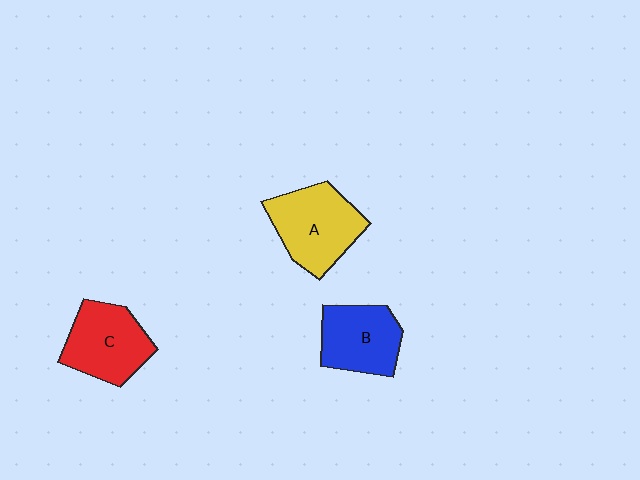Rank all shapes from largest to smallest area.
From largest to smallest: A (yellow), C (red), B (blue).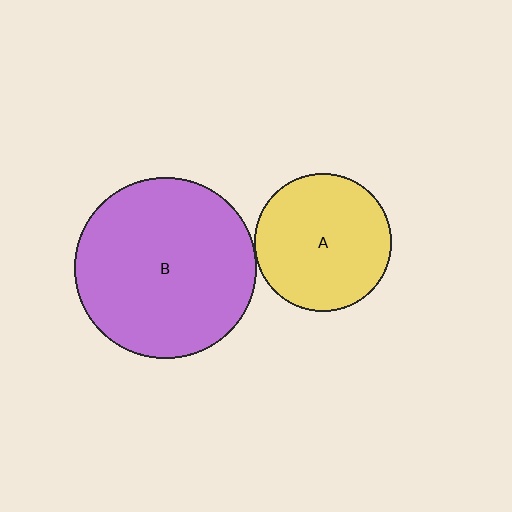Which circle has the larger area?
Circle B (purple).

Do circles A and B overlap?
Yes.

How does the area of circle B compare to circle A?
Approximately 1.7 times.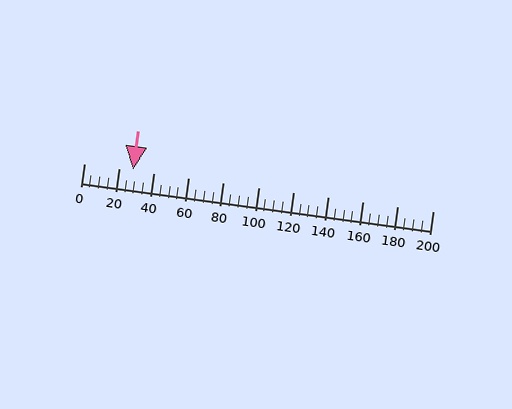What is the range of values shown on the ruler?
The ruler shows values from 0 to 200.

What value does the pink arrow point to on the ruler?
The pink arrow points to approximately 28.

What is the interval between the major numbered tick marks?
The major tick marks are spaced 20 units apart.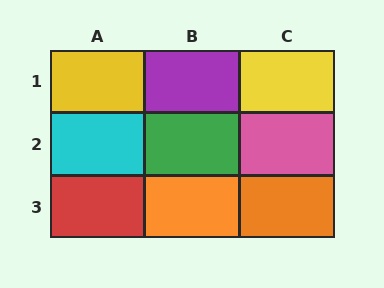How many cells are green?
1 cell is green.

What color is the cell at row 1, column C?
Yellow.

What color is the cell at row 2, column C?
Pink.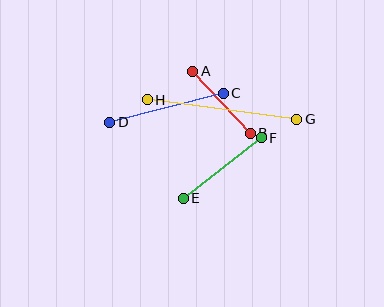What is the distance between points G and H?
The distance is approximately 151 pixels.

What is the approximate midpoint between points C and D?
The midpoint is at approximately (166, 108) pixels.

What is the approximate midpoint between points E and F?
The midpoint is at approximately (222, 168) pixels.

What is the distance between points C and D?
The distance is approximately 117 pixels.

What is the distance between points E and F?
The distance is approximately 99 pixels.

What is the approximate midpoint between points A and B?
The midpoint is at approximately (222, 102) pixels.